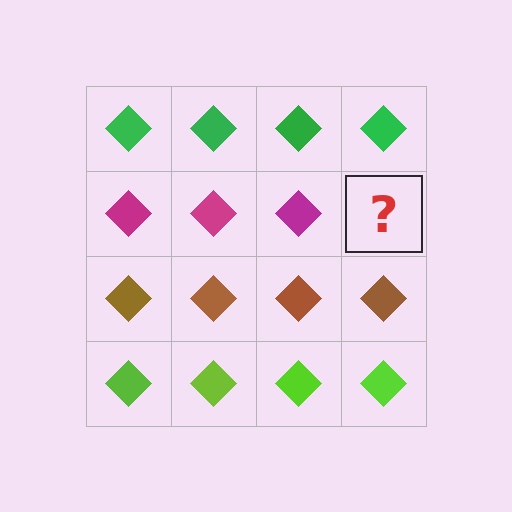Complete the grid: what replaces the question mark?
The question mark should be replaced with a magenta diamond.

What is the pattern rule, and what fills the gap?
The rule is that each row has a consistent color. The gap should be filled with a magenta diamond.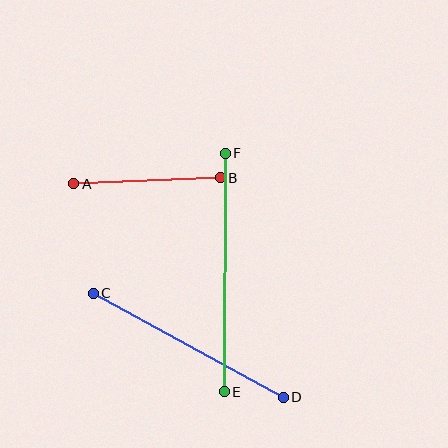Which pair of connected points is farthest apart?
Points E and F are farthest apart.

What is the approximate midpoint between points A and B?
The midpoint is at approximately (147, 181) pixels.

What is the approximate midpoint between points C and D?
The midpoint is at approximately (188, 345) pixels.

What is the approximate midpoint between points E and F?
The midpoint is at approximately (225, 272) pixels.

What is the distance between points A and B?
The distance is approximately 147 pixels.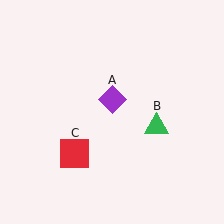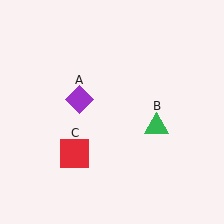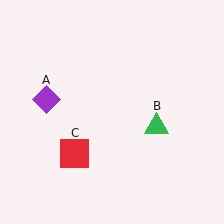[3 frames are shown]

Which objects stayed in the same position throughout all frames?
Green triangle (object B) and red square (object C) remained stationary.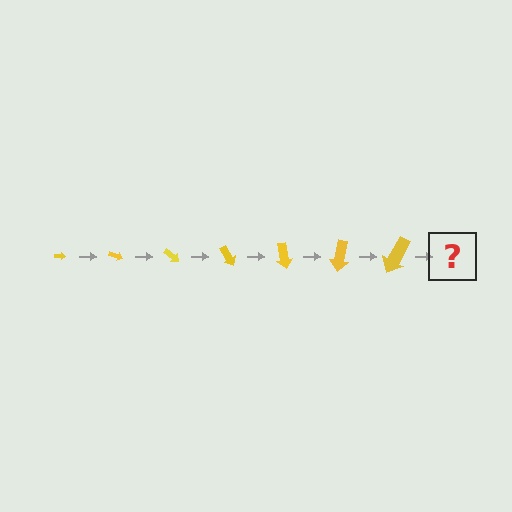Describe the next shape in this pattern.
It should be an arrow, larger than the previous one and rotated 140 degrees from the start.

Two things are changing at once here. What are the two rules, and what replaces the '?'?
The two rules are that the arrow grows larger each step and it rotates 20 degrees each step. The '?' should be an arrow, larger than the previous one and rotated 140 degrees from the start.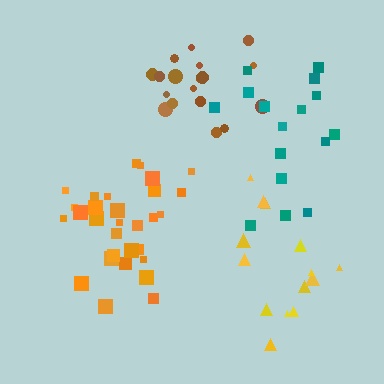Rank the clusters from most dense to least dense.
brown, orange, yellow, teal.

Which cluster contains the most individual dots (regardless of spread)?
Orange (31).